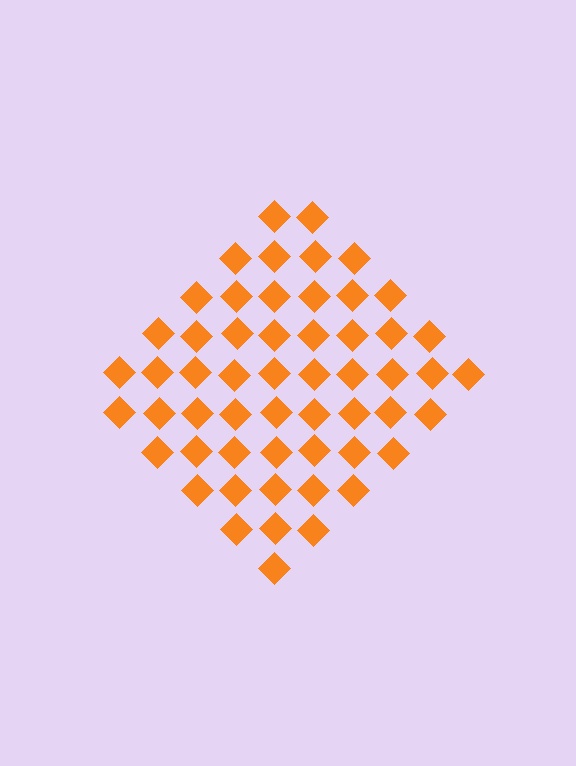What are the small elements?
The small elements are diamonds.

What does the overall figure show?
The overall figure shows a diamond.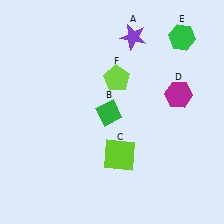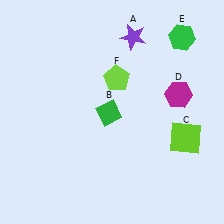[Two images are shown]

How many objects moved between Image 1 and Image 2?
1 object moved between the two images.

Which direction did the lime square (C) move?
The lime square (C) moved right.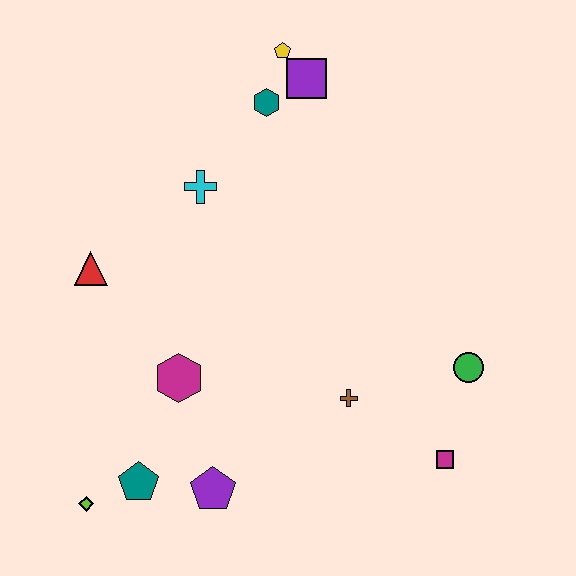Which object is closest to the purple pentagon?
The teal pentagon is closest to the purple pentagon.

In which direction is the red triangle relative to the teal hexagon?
The red triangle is to the left of the teal hexagon.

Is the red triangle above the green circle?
Yes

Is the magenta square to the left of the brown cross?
No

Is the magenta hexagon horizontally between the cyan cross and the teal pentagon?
Yes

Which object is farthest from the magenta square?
The yellow pentagon is farthest from the magenta square.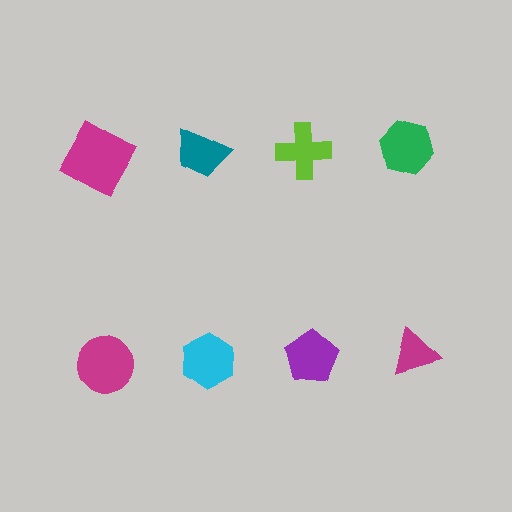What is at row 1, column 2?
A teal trapezoid.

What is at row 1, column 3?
A lime cross.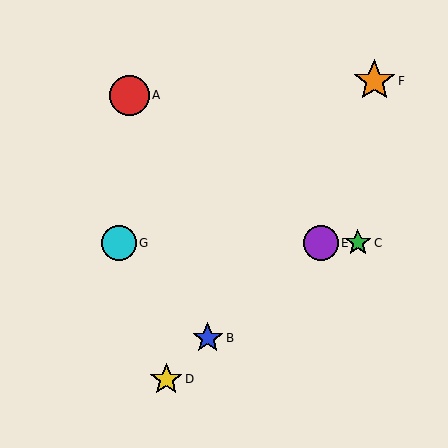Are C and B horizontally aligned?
No, C is at y≈243 and B is at y≈338.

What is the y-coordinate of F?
Object F is at y≈81.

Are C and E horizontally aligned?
Yes, both are at y≈243.